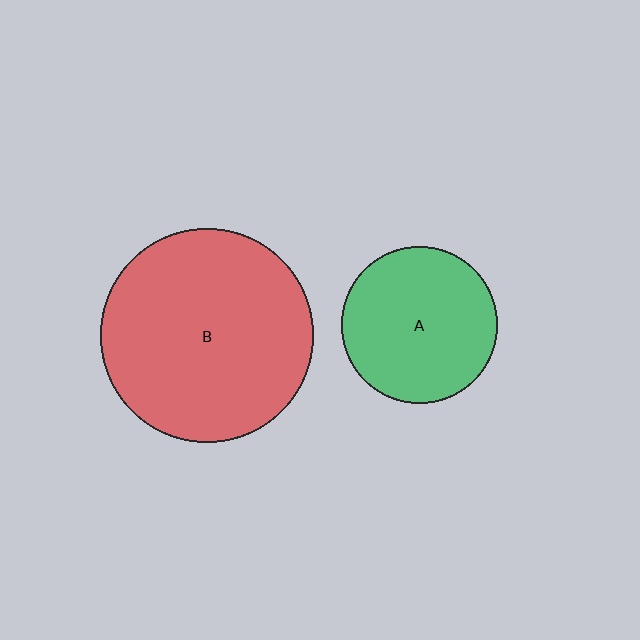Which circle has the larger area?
Circle B (red).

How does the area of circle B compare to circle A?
Approximately 1.9 times.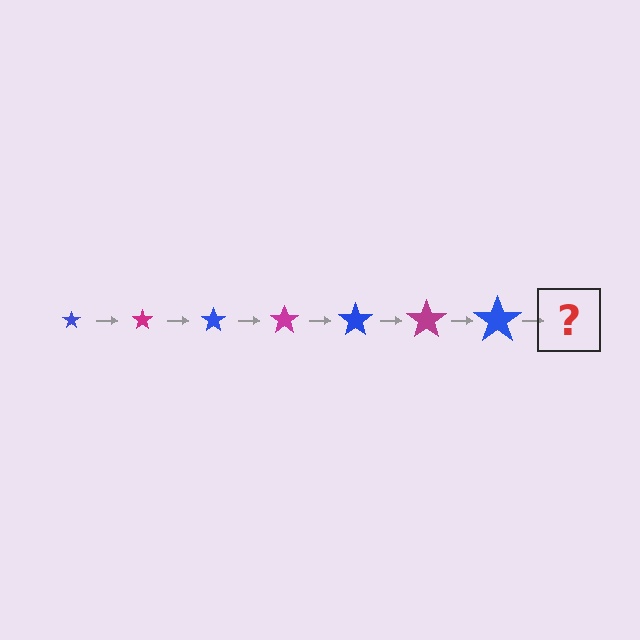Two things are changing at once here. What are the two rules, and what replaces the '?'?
The two rules are that the star grows larger each step and the color cycles through blue and magenta. The '?' should be a magenta star, larger than the previous one.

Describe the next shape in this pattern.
It should be a magenta star, larger than the previous one.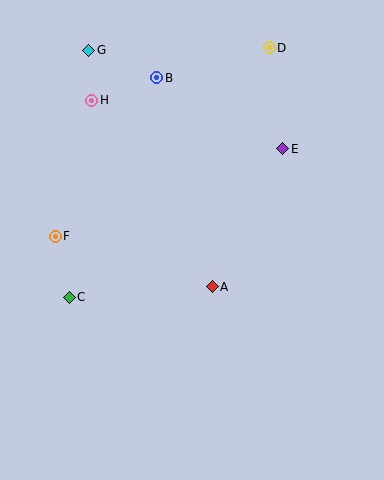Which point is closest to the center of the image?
Point A at (212, 287) is closest to the center.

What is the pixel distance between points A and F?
The distance between A and F is 165 pixels.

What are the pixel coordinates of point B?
Point B is at (157, 78).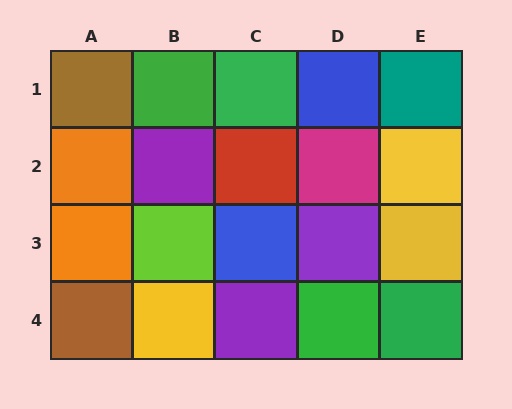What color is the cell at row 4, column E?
Green.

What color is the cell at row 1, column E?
Teal.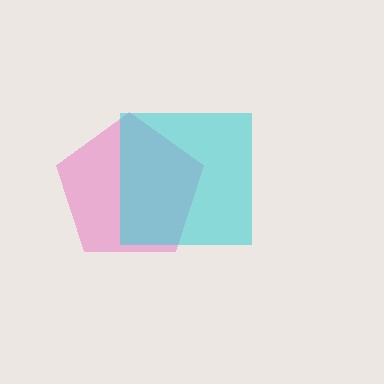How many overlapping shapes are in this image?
There are 2 overlapping shapes in the image.